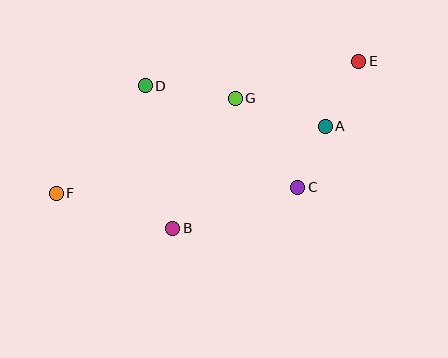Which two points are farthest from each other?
Points E and F are farthest from each other.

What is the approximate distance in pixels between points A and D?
The distance between A and D is approximately 185 pixels.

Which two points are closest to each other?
Points A and C are closest to each other.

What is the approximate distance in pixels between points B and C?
The distance between B and C is approximately 132 pixels.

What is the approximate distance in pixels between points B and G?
The distance between B and G is approximately 144 pixels.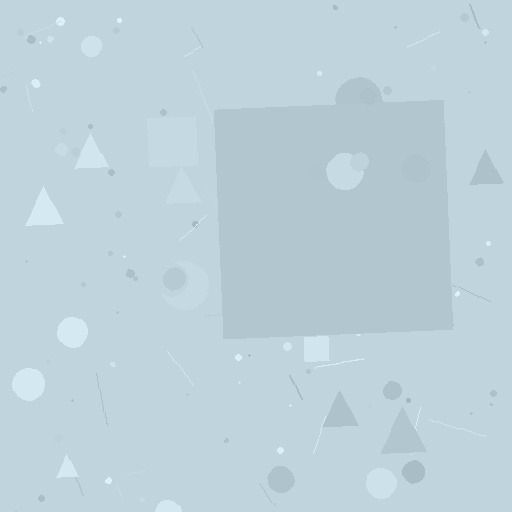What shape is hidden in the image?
A square is hidden in the image.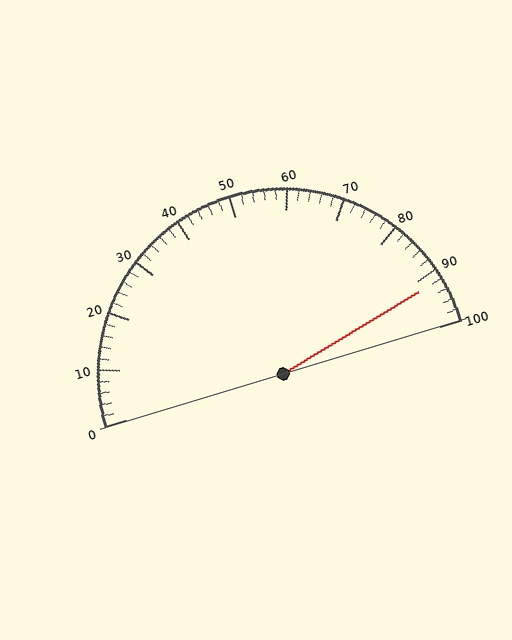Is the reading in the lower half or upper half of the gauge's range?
The reading is in the upper half of the range (0 to 100).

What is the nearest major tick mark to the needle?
The nearest major tick mark is 90.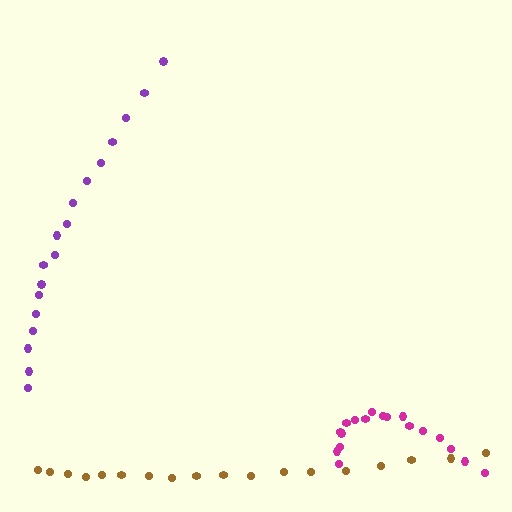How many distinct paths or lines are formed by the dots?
There are 3 distinct paths.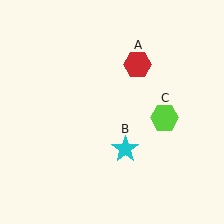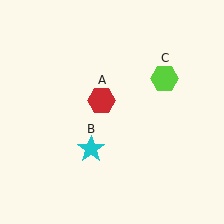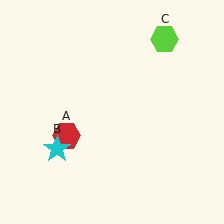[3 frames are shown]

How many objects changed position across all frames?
3 objects changed position: red hexagon (object A), cyan star (object B), lime hexagon (object C).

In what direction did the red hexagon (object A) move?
The red hexagon (object A) moved down and to the left.